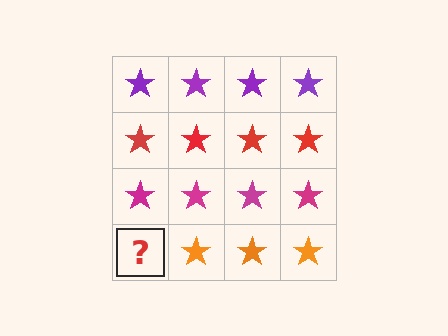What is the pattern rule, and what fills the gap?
The rule is that each row has a consistent color. The gap should be filled with an orange star.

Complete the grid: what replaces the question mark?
The question mark should be replaced with an orange star.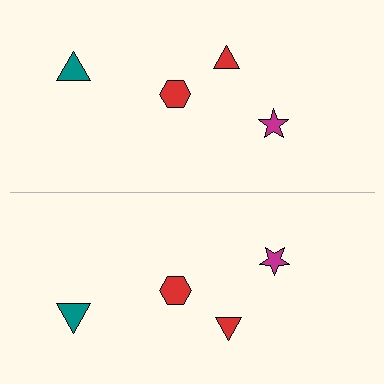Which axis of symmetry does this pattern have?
The pattern has a horizontal axis of symmetry running through the center of the image.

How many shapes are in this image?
There are 8 shapes in this image.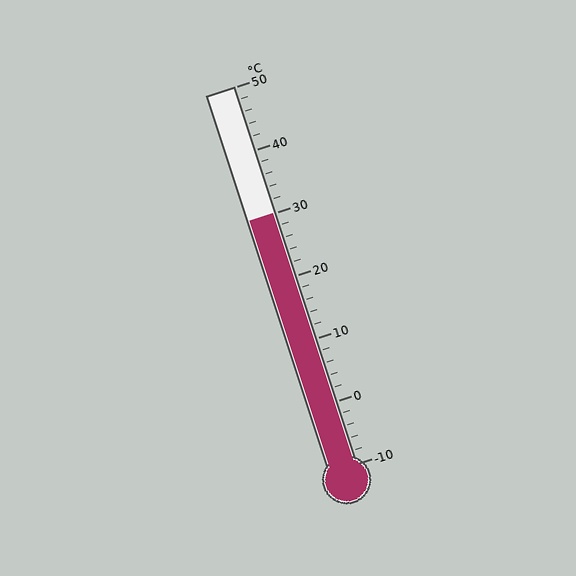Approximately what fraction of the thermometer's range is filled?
The thermometer is filled to approximately 65% of its range.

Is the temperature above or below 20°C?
The temperature is above 20°C.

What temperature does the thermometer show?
The thermometer shows approximately 30°C.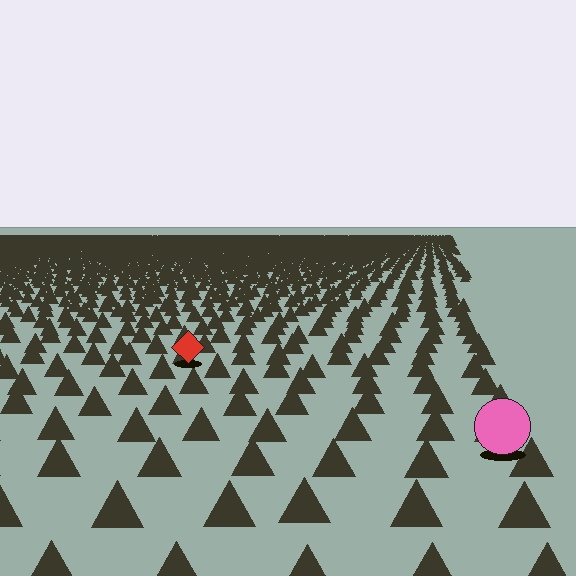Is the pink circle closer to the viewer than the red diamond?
Yes. The pink circle is closer — you can tell from the texture gradient: the ground texture is coarser near it.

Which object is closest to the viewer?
The pink circle is closest. The texture marks near it are larger and more spread out.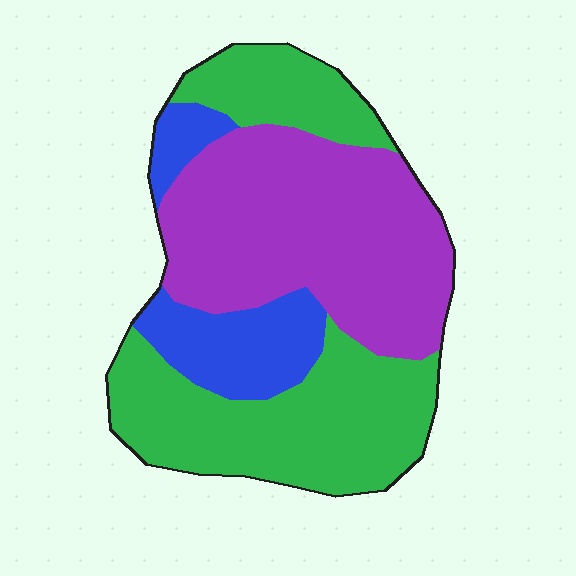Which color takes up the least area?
Blue, at roughly 15%.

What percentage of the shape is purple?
Purple takes up about two fifths (2/5) of the shape.